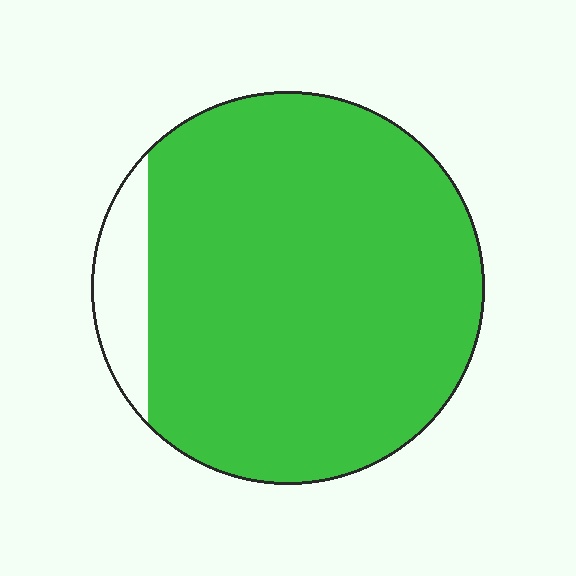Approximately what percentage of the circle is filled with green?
Approximately 90%.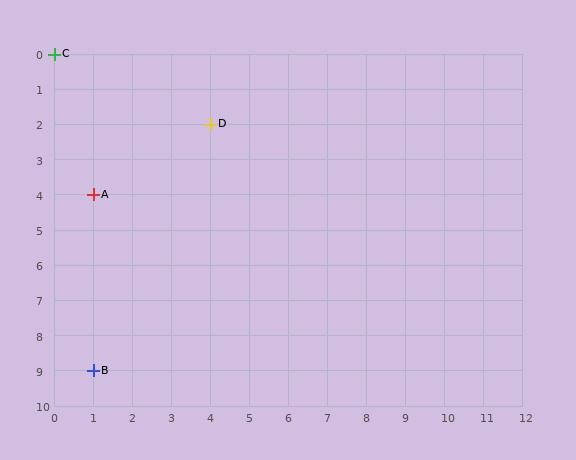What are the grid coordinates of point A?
Point A is at grid coordinates (1, 4).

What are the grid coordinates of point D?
Point D is at grid coordinates (4, 2).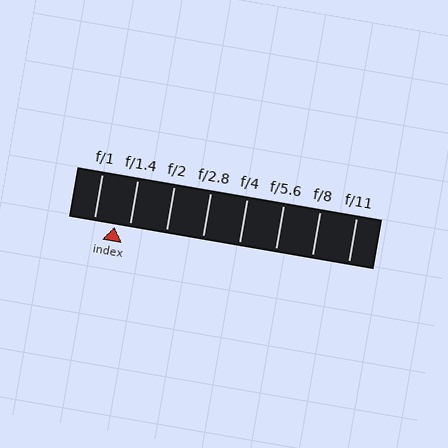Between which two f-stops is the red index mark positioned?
The index mark is between f/1 and f/1.4.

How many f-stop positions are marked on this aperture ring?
There are 8 f-stop positions marked.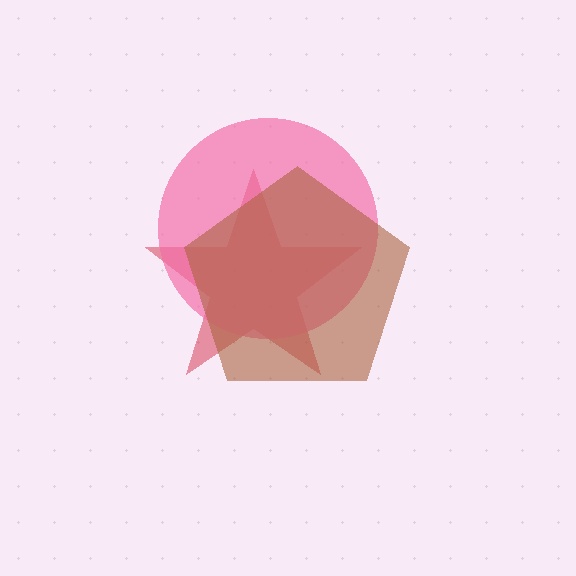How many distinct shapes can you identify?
There are 3 distinct shapes: a red star, a pink circle, a brown pentagon.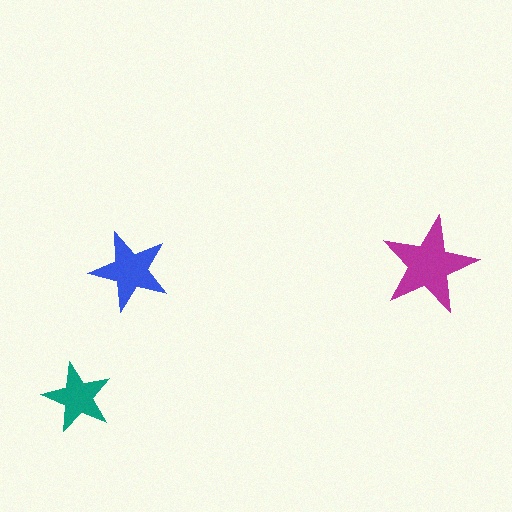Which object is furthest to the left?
The teal star is leftmost.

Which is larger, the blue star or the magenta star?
The magenta one.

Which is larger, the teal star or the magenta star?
The magenta one.